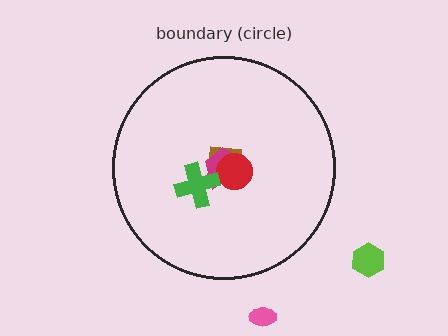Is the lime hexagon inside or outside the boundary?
Outside.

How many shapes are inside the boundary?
4 inside, 2 outside.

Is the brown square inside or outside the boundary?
Inside.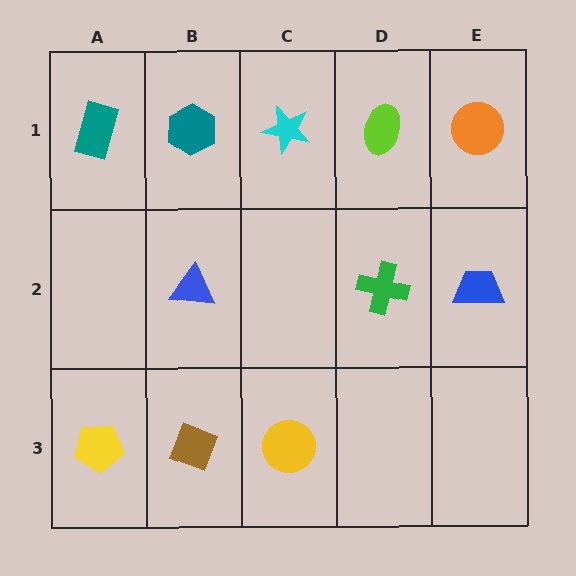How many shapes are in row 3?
3 shapes.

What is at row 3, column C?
A yellow circle.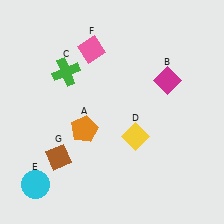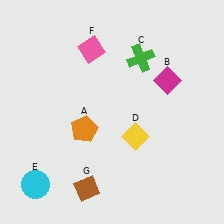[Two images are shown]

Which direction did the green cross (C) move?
The green cross (C) moved right.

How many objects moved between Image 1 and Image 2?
2 objects moved between the two images.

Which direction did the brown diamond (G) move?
The brown diamond (G) moved down.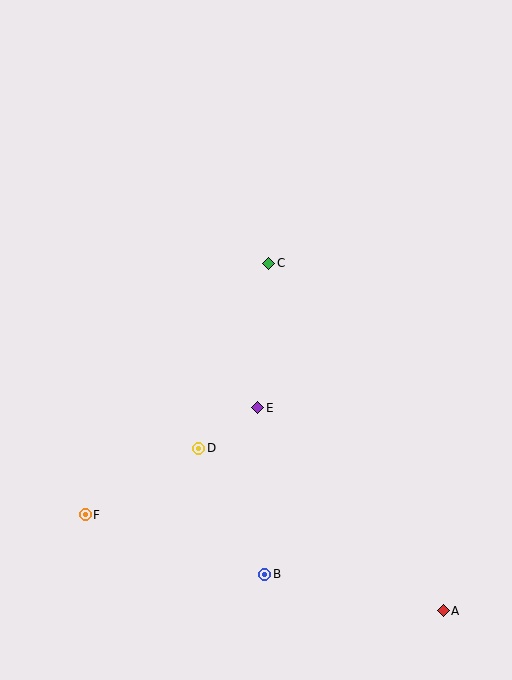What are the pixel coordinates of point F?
Point F is at (85, 515).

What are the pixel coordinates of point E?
Point E is at (258, 408).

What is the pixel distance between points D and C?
The distance between D and C is 198 pixels.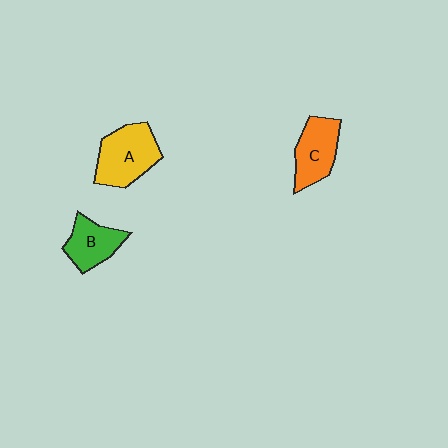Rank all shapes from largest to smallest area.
From largest to smallest: A (yellow), C (orange), B (green).